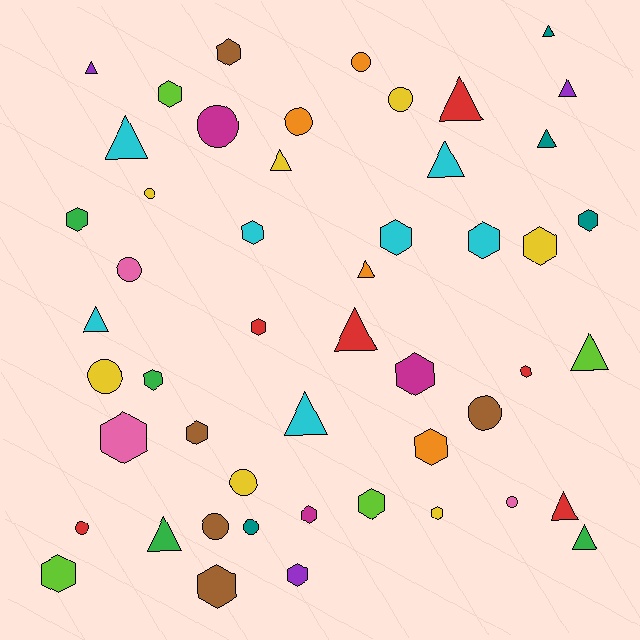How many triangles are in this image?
There are 16 triangles.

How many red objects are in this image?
There are 6 red objects.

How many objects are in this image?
There are 50 objects.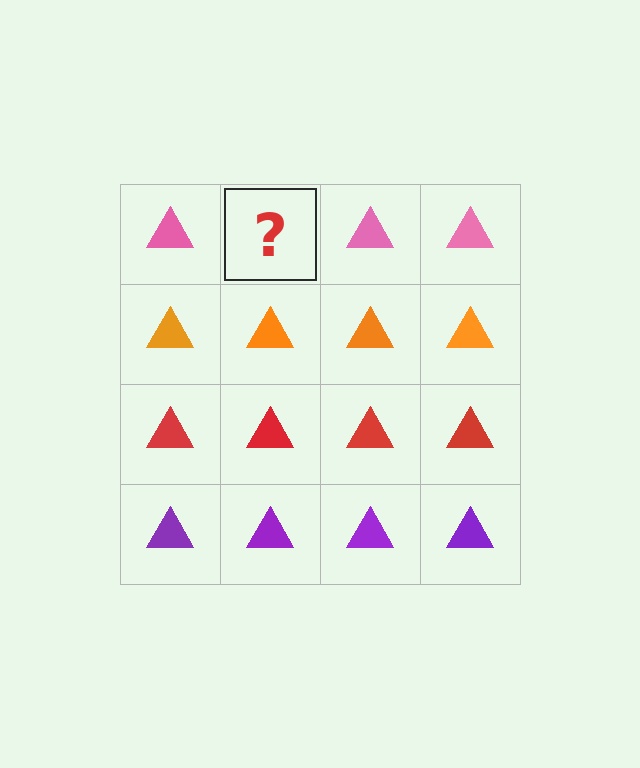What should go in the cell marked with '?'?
The missing cell should contain a pink triangle.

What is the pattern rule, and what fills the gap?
The rule is that each row has a consistent color. The gap should be filled with a pink triangle.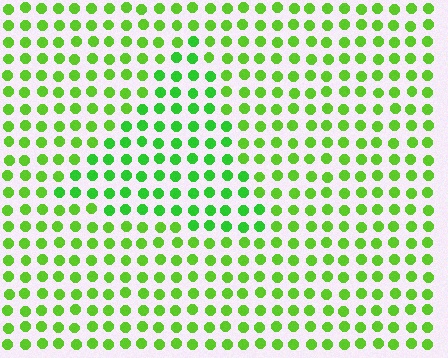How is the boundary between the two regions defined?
The boundary is defined purely by a slight shift in hue (about 21 degrees). Spacing, size, and orientation are identical on both sides.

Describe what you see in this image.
The image is filled with small lime elements in a uniform arrangement. A triangle-shaped region is visible where the elements are tinted to a slightly different hue, forming a subtle color boundary.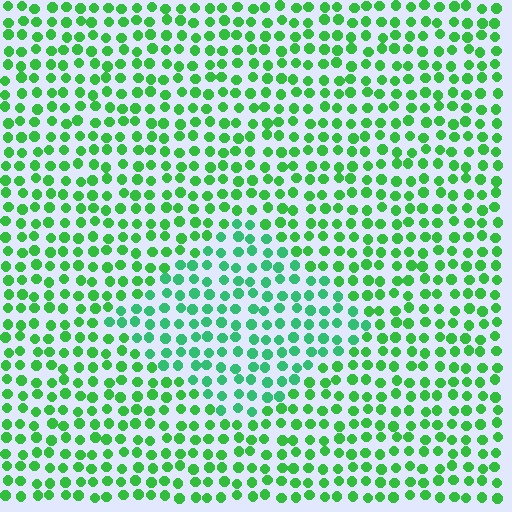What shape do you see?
I see a diamond.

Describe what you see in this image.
The image is filled with small green elements in a uniform arrangement. A diamond-shaped region is visible where the elements are tinted to a slightly different hue, forming a subtle color boundary.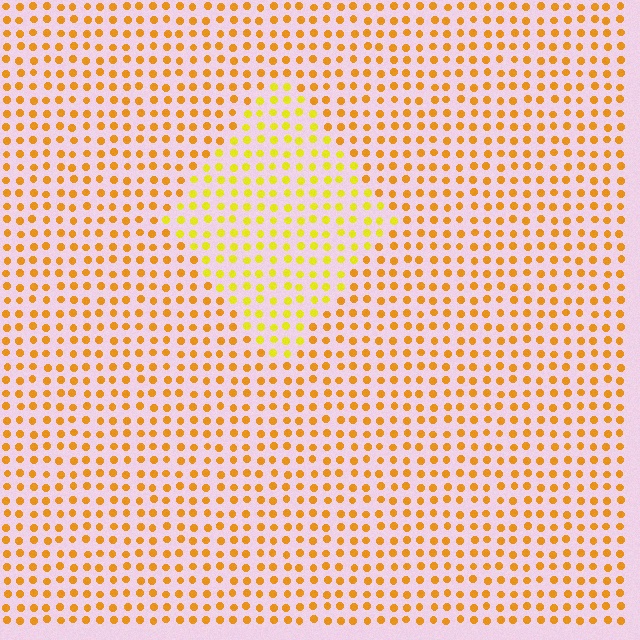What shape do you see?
I see a diamond.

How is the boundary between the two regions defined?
The boundary is defined purely by a slight shift in hue (about 26 degrees). Spacing, size, and orientation are identical on both sides.